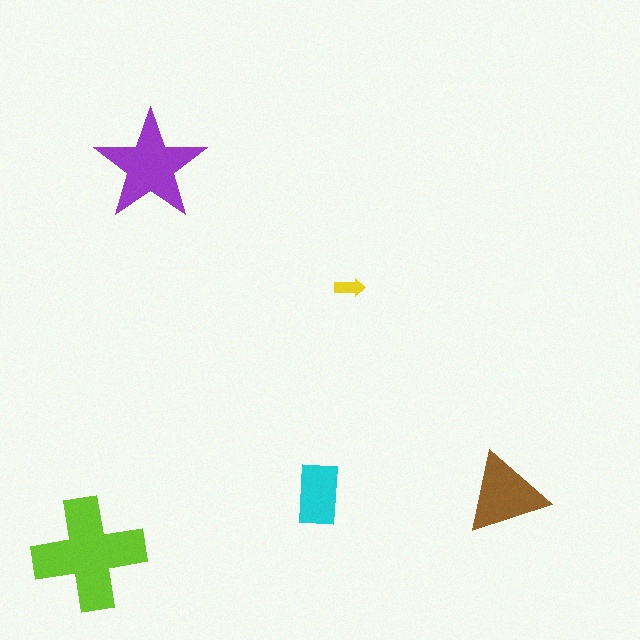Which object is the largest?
The lime cross.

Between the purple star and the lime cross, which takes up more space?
The lime cross.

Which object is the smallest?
The yellow arrow.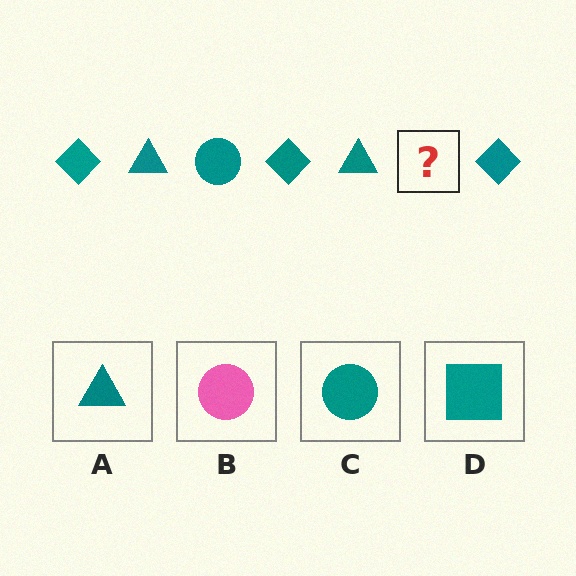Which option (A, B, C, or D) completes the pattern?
C.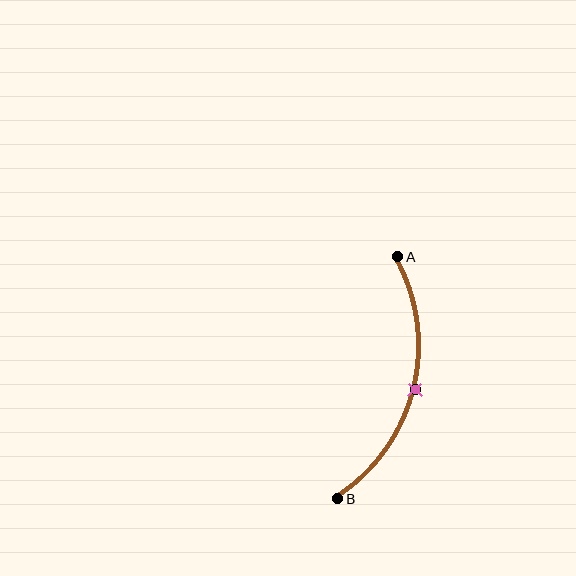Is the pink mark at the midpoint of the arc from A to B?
Yes. The pink mark lies on the arc at equal arc-length from both A and B — it is the arc midpoint.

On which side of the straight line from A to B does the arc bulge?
The arc bulges to the right of the straight line connecting A and B.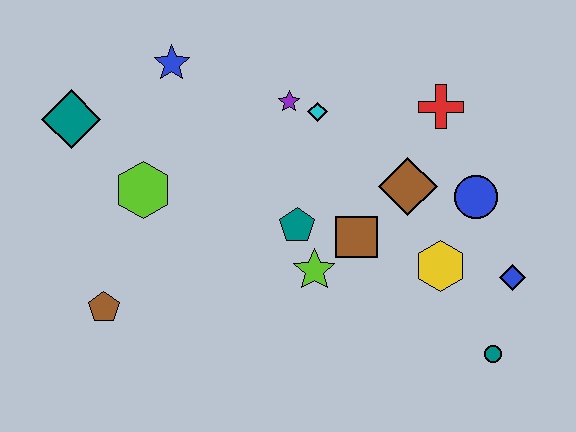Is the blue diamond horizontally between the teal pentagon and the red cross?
No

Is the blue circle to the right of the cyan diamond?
Yes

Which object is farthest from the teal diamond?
The teal circle is farthest from the teal diamond.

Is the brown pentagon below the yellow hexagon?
Yes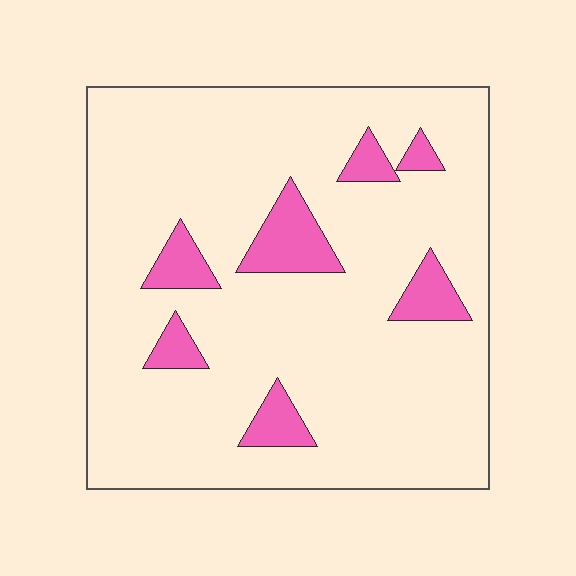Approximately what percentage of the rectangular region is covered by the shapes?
Approximately 10%.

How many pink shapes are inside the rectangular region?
7.